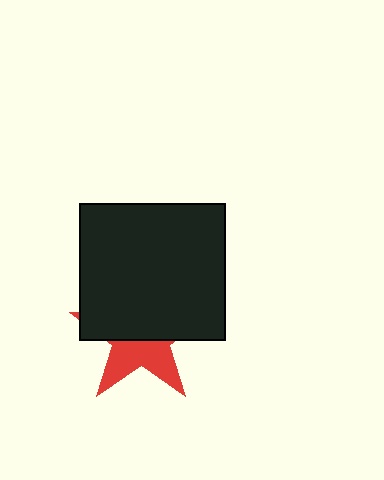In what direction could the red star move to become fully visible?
The red star could move down. That would shift it out from behind the black rectangle entirely.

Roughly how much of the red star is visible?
A small part of it is visible (roughly 40%).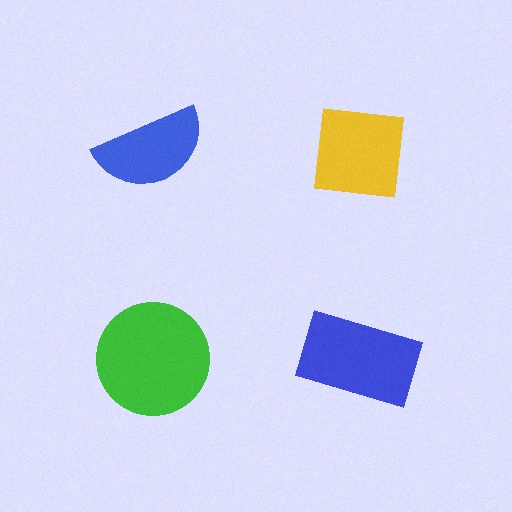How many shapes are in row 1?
2 shapes.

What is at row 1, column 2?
A yellow square.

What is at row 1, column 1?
A blue semicircle.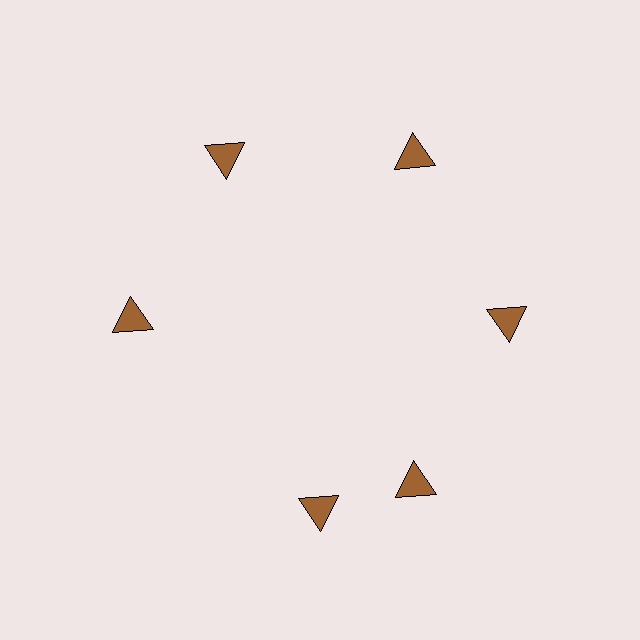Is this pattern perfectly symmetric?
No. The 6 brown triangles are arranged in a ring, but one element near the 7 o'clock position is rotated out of alignment along the ring, breaking the 6-fold rotational symmetry.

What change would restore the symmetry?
The symmetry would be restored by rotating it back into even spacing with its neighbors so that all 6 triangles sit at equal angles and equal distance from the center.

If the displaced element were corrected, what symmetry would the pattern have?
It would have 6-fold rotational symmetry — the pattern would map onto itself every 60 degrees.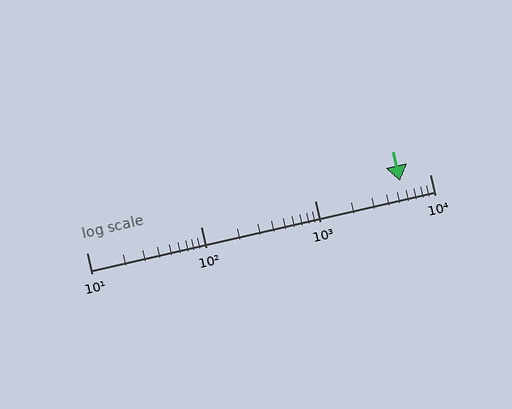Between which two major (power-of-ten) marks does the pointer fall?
The pointer is between 1000 and 10000.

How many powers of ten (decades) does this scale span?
The scale spans 3 decades, from 10 to 10000.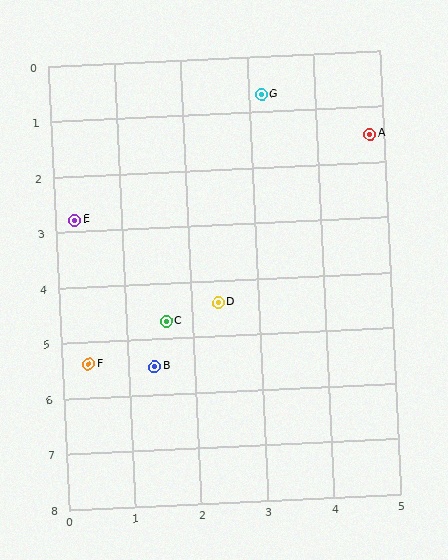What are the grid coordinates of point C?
Point C is at approximately (1.6, 4.7).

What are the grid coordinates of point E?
Point E is at approximately (0.3, 2.8).